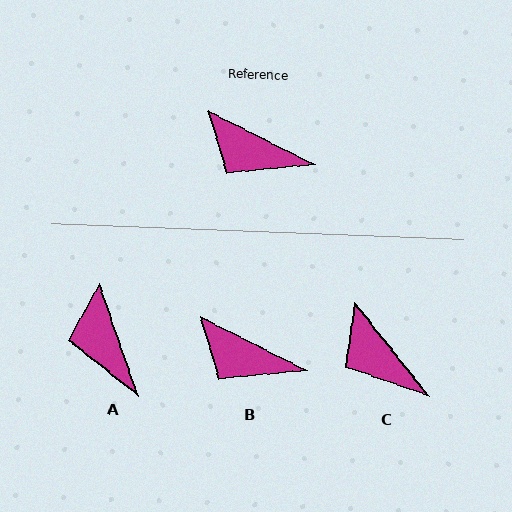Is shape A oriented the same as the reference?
No, it is off by about 44 degrees.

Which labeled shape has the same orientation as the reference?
B.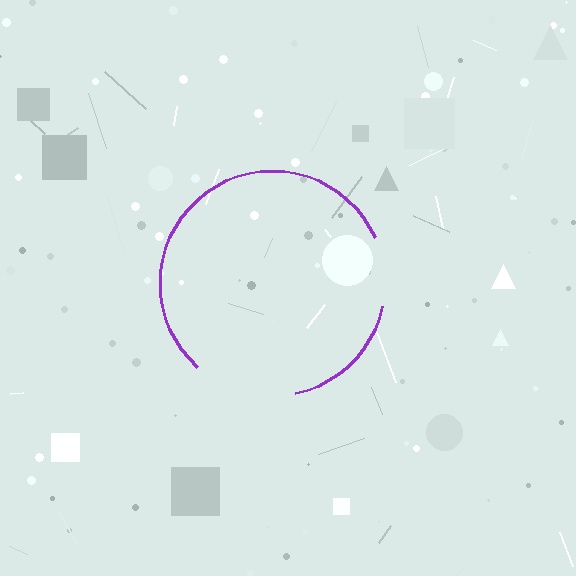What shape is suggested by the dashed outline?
The dashed outline suggests a circle.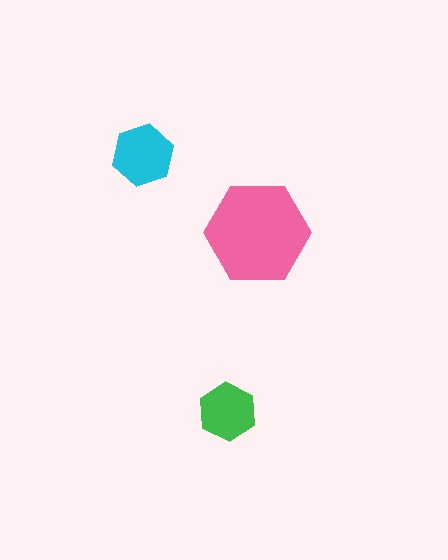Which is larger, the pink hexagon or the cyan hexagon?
The pink one.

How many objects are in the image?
There are 3 objects in the image.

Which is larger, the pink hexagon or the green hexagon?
The pink one.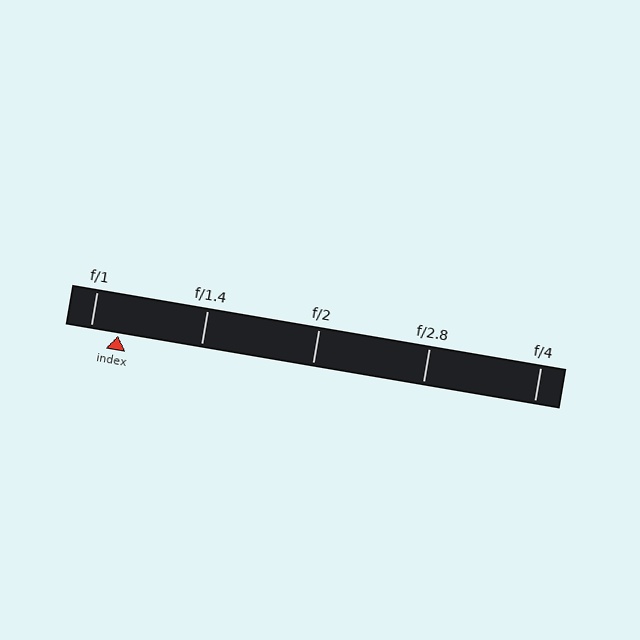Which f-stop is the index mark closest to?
The index mark is closest to f/1.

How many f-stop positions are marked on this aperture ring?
There are 5 f-stop positions marked.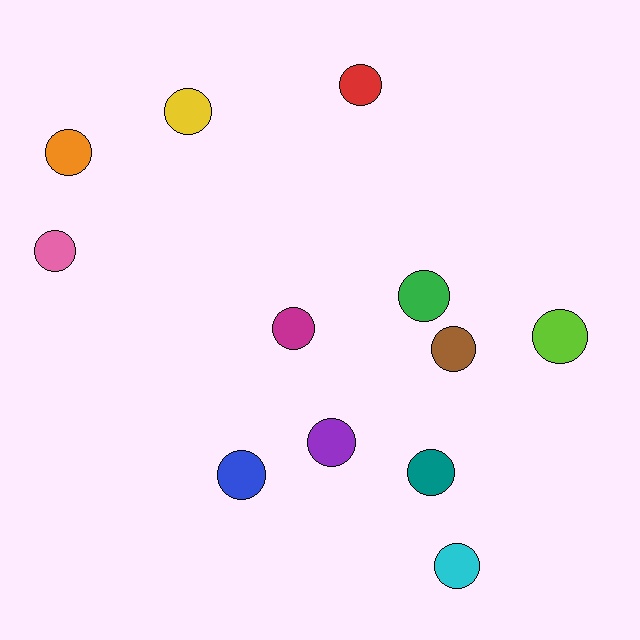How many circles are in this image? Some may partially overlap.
There are 12 circles.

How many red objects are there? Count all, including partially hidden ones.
There is 1 red object.